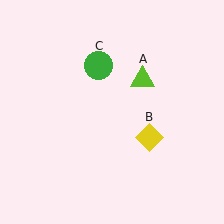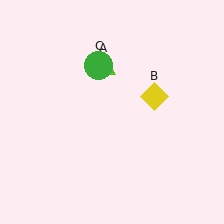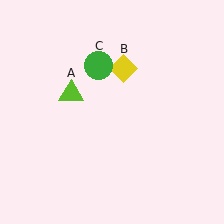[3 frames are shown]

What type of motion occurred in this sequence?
The lime triangle (object A), yellow diamond (object B) rotated counterclockwise around the center of the scene.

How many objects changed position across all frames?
2 objects changed position: lime triangle (object A), yellow diamond (object B).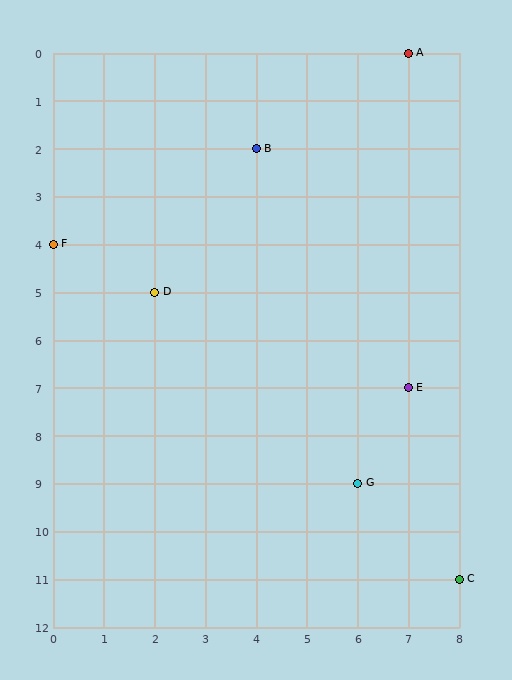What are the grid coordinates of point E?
Point E is at grid coordinates (7, 7).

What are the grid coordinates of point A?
Point A is at grid coordinates (7, 0).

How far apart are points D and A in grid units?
Points D and A are 5 columns and 5 rows apart (about 7.1 grid units diagonally).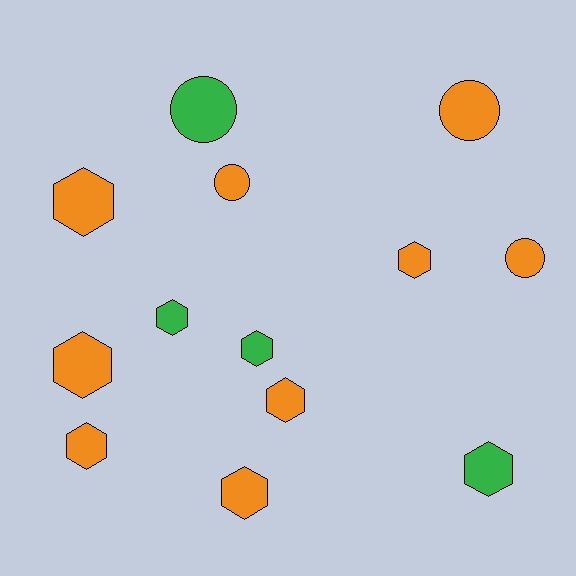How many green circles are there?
There is 1 green circle.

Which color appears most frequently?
Orange, with 9 objects.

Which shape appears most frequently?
Hexagon, with 9 objects.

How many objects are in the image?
There are 13 objects.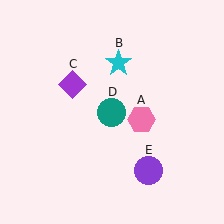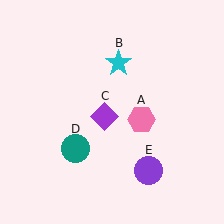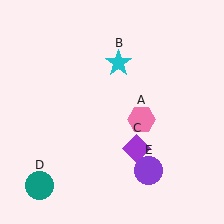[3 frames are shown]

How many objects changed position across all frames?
2 objects changed position: purple diamond (object C), teal circle (object D).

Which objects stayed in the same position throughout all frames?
Pink hexagon (object A) and cyan star (object B) and purple circle (object E) remained stationary.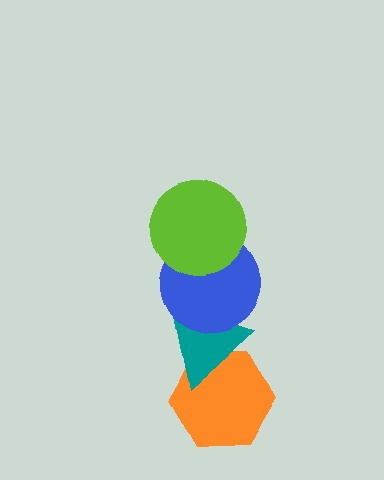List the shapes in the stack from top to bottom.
From top to bottom: the lime circle, the blue circle, the teal triangle, the orange hexagon.